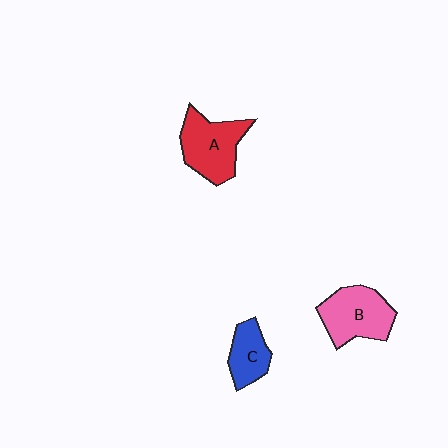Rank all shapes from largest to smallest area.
From largest to smallest: A (red), B (pink), C (blue).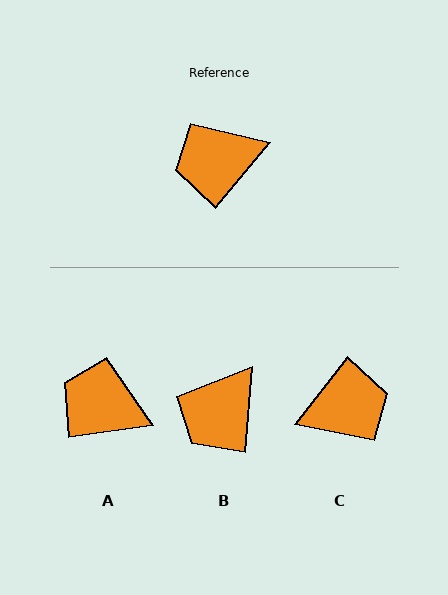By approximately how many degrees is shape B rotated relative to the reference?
Approximately 35 degrees counter-clockwise.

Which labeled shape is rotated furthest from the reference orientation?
C, about 179 degrees away.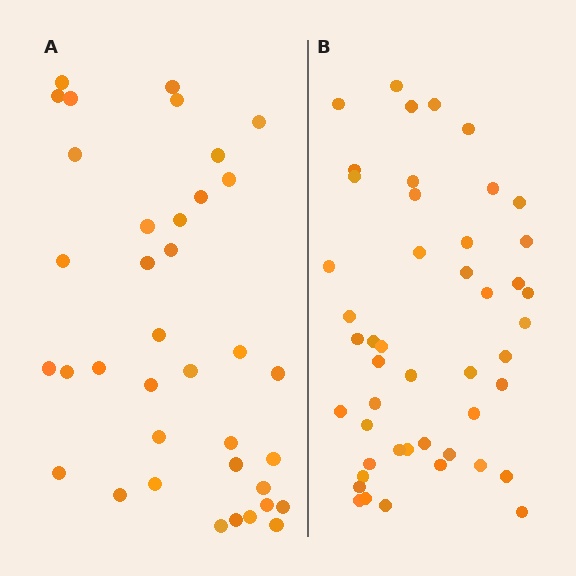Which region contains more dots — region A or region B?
Region B (the right region) has more dots.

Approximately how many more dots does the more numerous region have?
Region B has roughly 10 or so more dots than region A.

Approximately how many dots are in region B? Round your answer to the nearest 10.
About 50 dots. (The exact count is 47, which rounds to 50.)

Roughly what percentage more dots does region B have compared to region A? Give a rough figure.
About 25% more.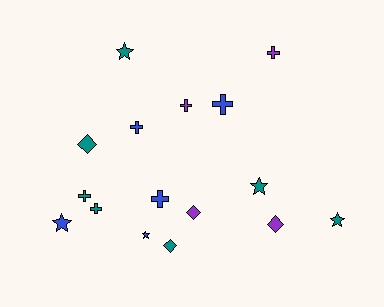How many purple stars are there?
There are no purple stars.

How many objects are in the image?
There are 16 objects.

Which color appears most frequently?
Teal, with 7 objects.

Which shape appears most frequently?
Cross, with 7 objects.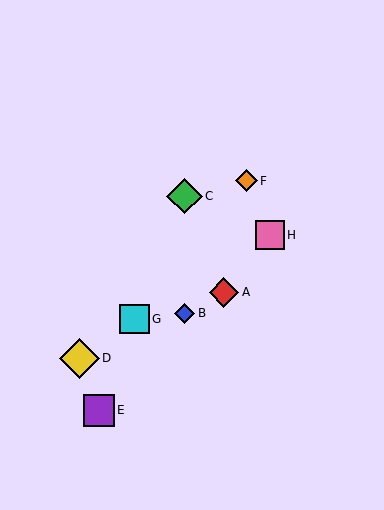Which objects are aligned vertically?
Objects B, C are aligned vertically.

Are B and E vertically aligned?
No, B is at x≈184 and E is at x≈99.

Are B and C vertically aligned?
Yes, both are at x≈184.